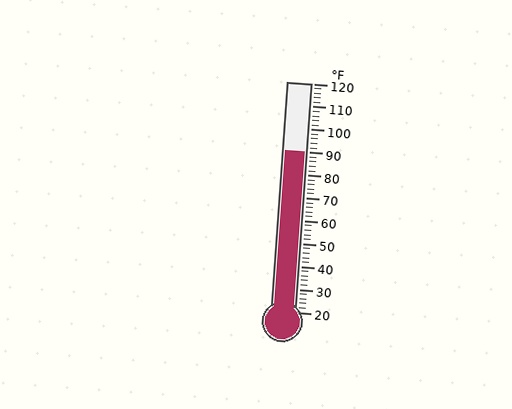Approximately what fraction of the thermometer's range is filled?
The thermometer is filled to approximately 70% of its range.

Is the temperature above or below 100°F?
The temperature is below 100°F.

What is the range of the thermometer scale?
The thermometer scale ranges from 20°F to 120°F.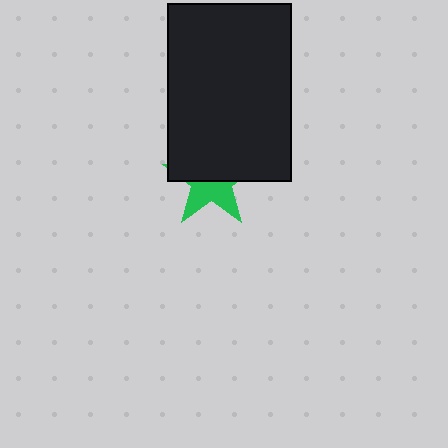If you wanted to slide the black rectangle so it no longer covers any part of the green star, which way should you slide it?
Slide it up — that is the most direct way to separate the two shapes.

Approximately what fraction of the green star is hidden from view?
Roughly 56% of the green star is hidden behind the black rectangle.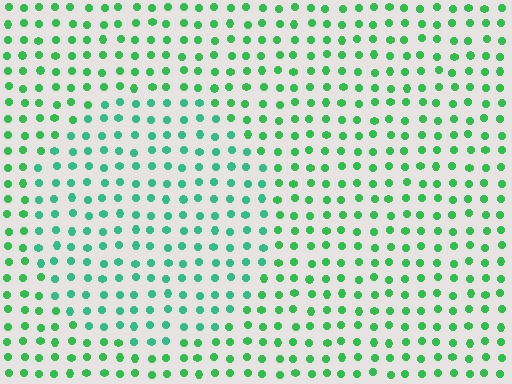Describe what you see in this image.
The image is filled with small green elements in a uniform arrangement. A circle-shaped region is visible where the elements are tinted to a slightly different hue, forming a subtle color boundary.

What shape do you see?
I see a circle.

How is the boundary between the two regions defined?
The boundary is defined purely by a slight shift in hue (about 25 degrees). Spacing, size, and orientation are identical on both sides.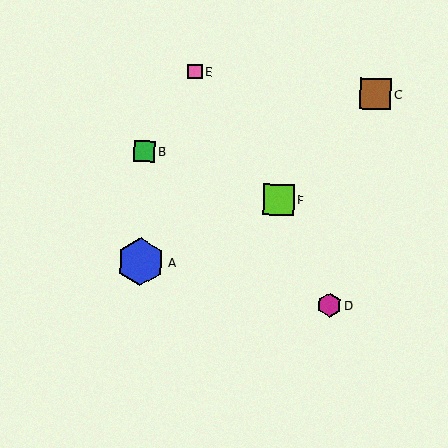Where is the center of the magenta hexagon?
The center of the magenta hexagon is at (330, 305).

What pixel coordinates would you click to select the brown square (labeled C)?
Click at (376, 94) to select the brown square C.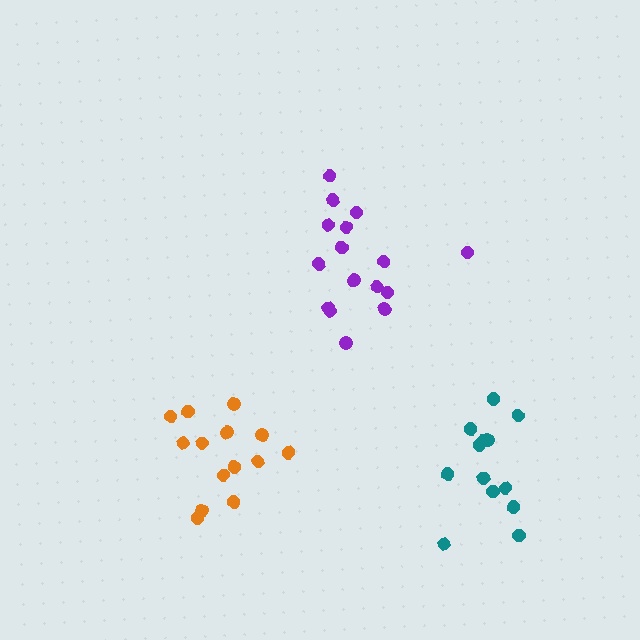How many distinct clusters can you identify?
There are 3 distinct clusters.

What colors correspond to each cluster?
The clusters are colored: orange, purple, teal.